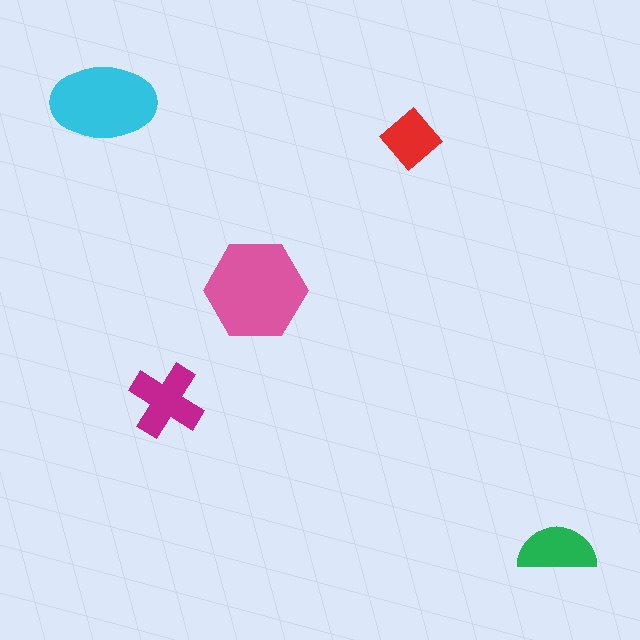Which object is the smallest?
The red diamond.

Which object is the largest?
The pink hexagon.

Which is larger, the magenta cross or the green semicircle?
The magenta cross.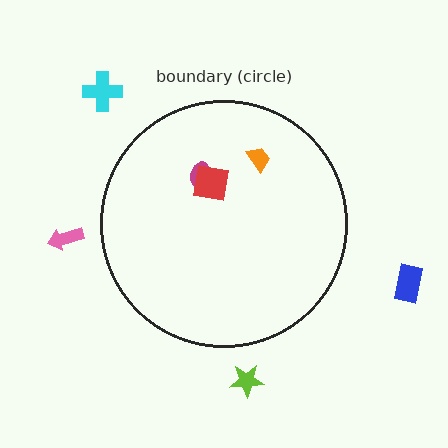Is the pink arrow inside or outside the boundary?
Outside.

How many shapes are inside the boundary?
3 inside, 4 outside.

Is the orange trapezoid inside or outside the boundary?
Inside.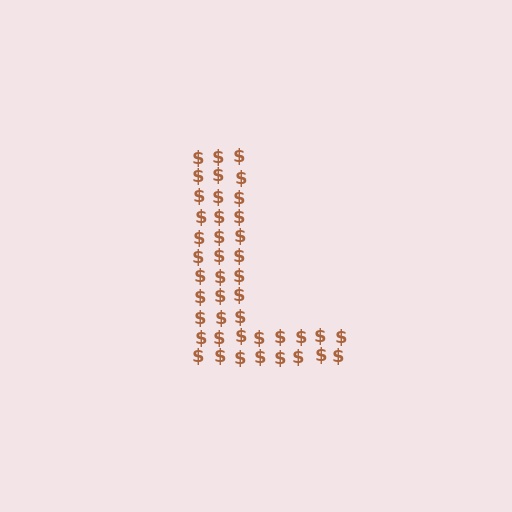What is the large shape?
The large shape is the letter L.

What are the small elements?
The small elements are dollar signs.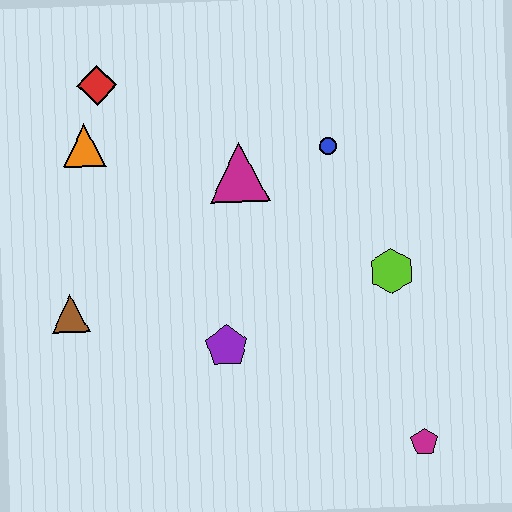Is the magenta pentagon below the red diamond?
Yes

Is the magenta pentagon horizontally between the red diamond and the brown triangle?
No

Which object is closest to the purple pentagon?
The brown triangle is closest to the purple pentagon.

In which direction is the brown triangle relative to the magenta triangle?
The brown triangle is to the left of the magenta triangle.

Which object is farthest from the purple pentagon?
The red diamond is farthest from the purple pentagon.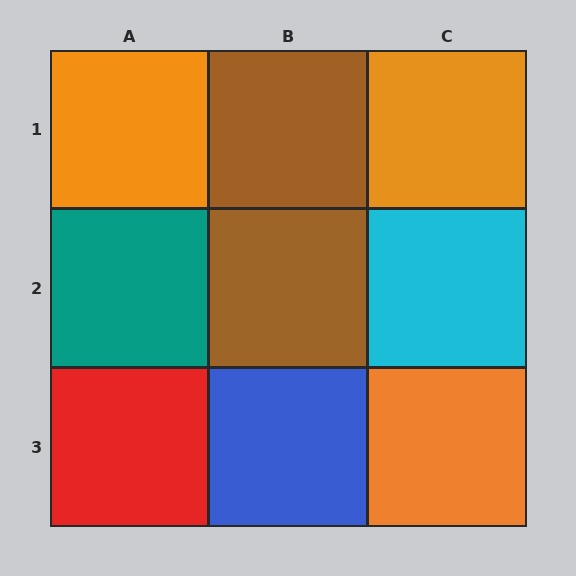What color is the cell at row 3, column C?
Orange.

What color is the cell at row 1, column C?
Orange.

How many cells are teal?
1 cell is teal.